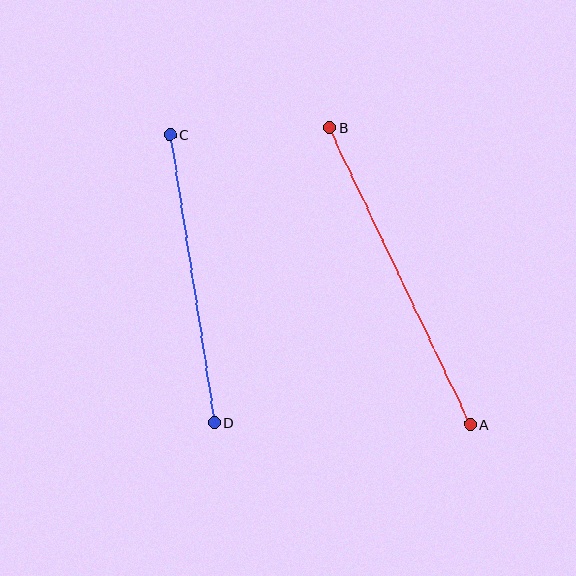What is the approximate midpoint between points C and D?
The midpoint is at approximately (192, 279) pixels.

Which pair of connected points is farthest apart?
Points A and B are farthest apart.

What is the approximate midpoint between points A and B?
The midpoint is at approximately (400, 276) pixels.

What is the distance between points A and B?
The distance is approximately 328 pixels.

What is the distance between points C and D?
The distance is approximately 291 pixels.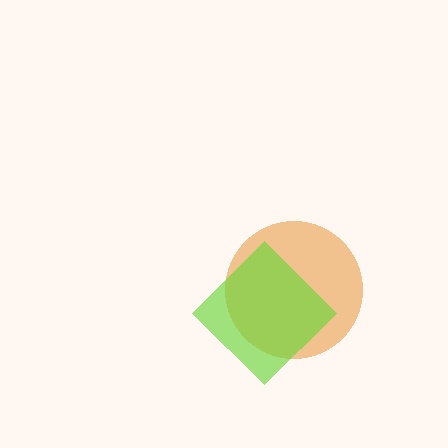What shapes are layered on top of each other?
The layered shapes are: an orange circle, a lime diamond.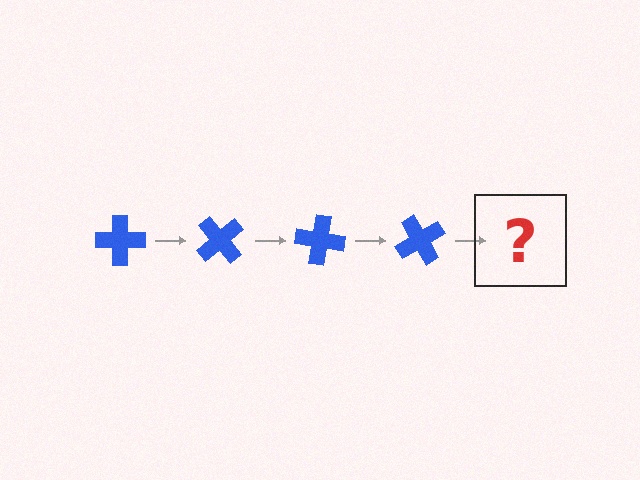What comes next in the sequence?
The next element should be a blue cross rotated 200 degrees.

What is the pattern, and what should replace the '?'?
The pattern is that the cross rotates 50 degrees each step. The '?' should be a blue cross rotated 200 degrees.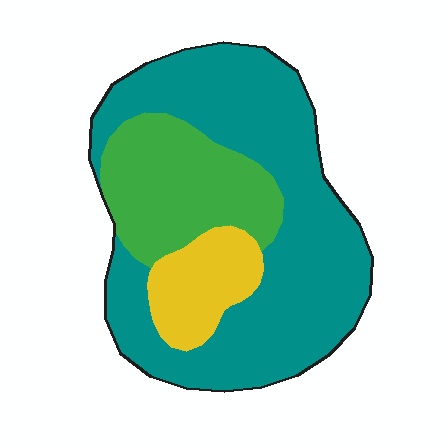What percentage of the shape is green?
Green takes up about one quarter (1/4) of the shape.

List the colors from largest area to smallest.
From largest to smallest: teal, green, yellow.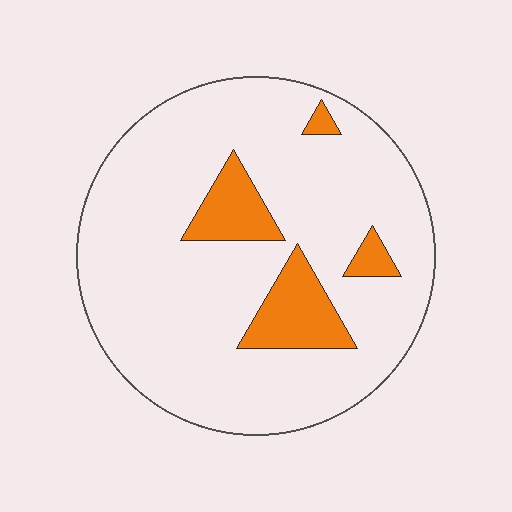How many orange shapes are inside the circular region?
4.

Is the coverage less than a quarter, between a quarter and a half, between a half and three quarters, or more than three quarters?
Less than a quarter.